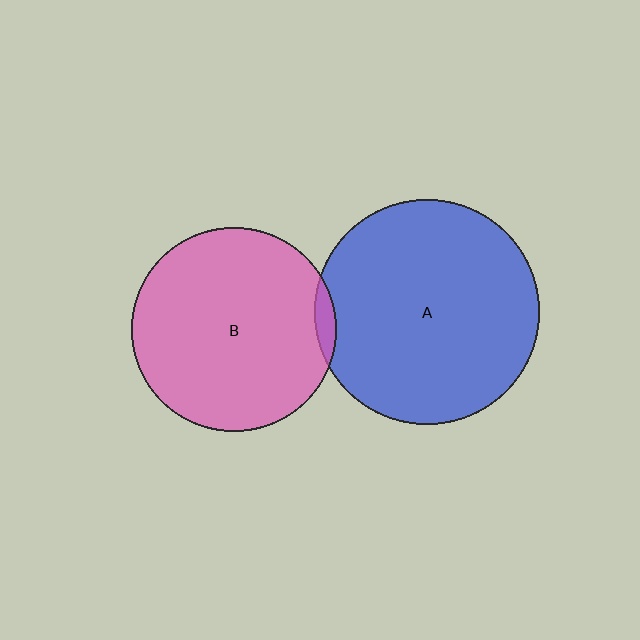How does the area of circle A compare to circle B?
Approximately 1.2 times.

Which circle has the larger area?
Circle A (blue).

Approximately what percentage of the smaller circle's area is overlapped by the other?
Approximately 5%.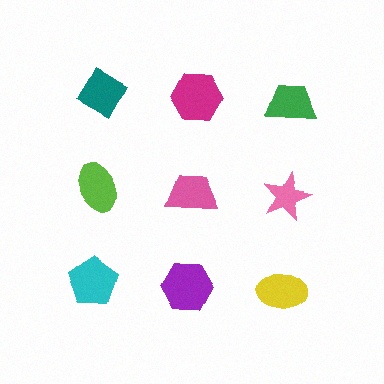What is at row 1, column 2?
A magenta hexagon.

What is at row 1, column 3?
A green trapezoid.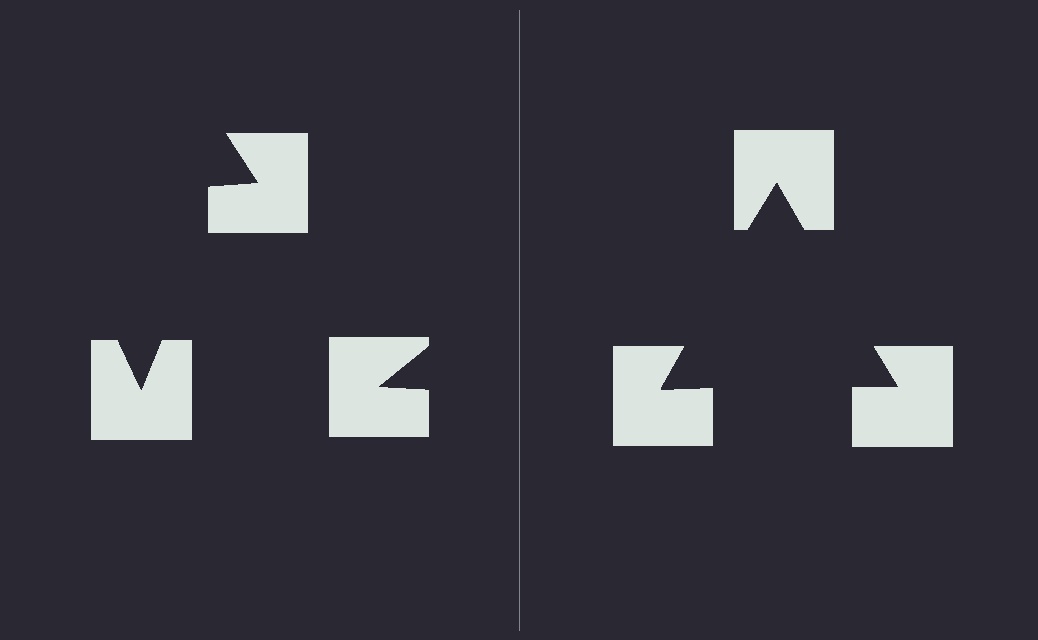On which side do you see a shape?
An illusory triangle appears on the right side. On the left side the wedge cuts are rotated, so no coherent shape forms.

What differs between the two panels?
The notched squares are positioned identically on both sides; only the wedge orientations differ. On the right they align to a triangle; on the left they are misaligned.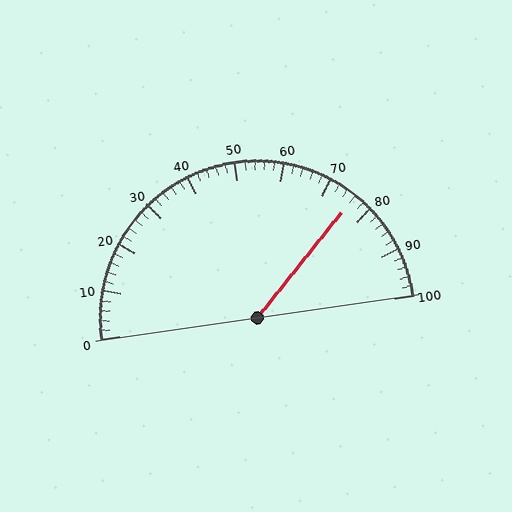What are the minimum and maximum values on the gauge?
The gauge ranges from 0 to 100.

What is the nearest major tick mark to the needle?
The nearest major tick mark is 80.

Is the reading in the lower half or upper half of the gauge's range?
The reading is in the upper half of the range (0 to 100).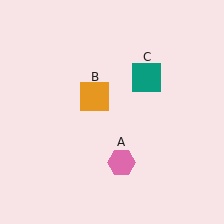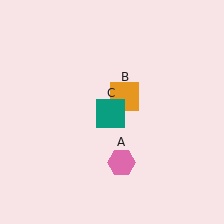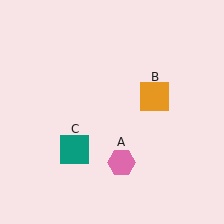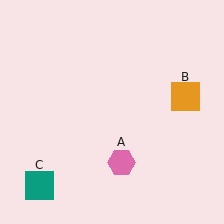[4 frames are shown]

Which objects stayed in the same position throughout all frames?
Pink hexagon (object A) remained stationary.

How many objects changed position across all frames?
2 objects changed position: orange square (object B), teal square (object C).